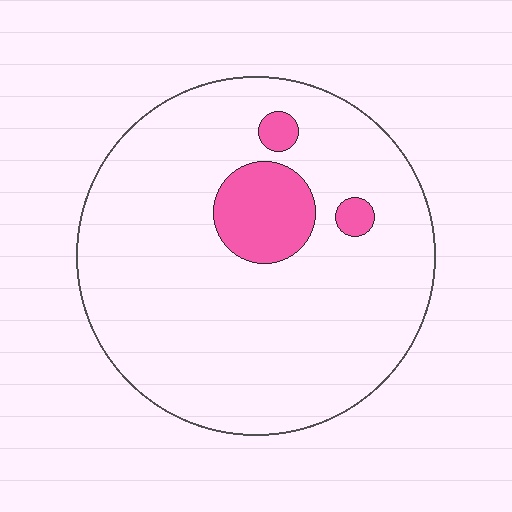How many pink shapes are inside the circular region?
3.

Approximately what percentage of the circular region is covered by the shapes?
Approximately 10%.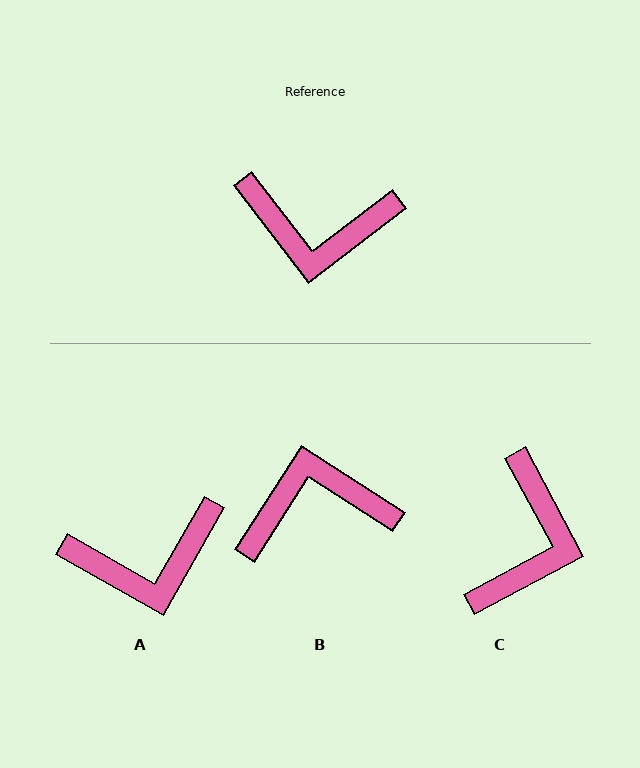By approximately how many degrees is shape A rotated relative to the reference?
Approximately 23 degrees counter-clockwise.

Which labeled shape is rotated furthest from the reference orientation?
B, about 160 degrees away.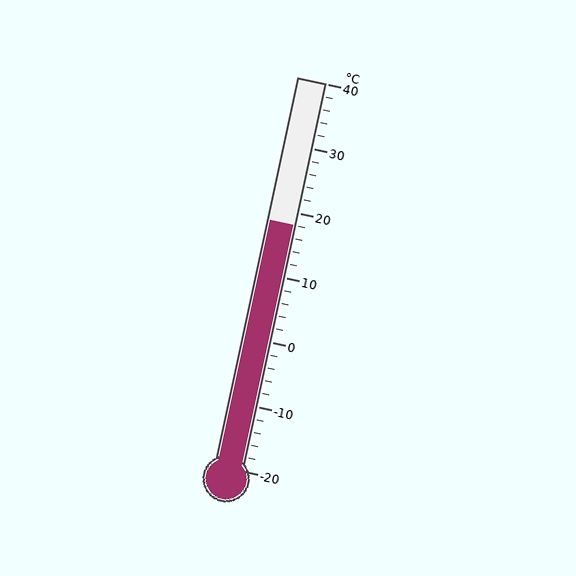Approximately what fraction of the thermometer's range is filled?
The thermometer is filled to approximately 65% of its range.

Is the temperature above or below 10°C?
The temperature is above 10°C.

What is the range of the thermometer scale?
The thermometer scale ranges from -20°C to 40°C.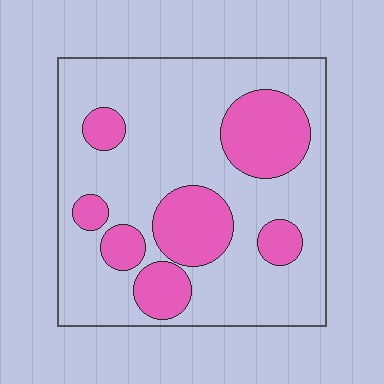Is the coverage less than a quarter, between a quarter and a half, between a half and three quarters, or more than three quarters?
Between a quarter and a half.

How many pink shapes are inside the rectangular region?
7.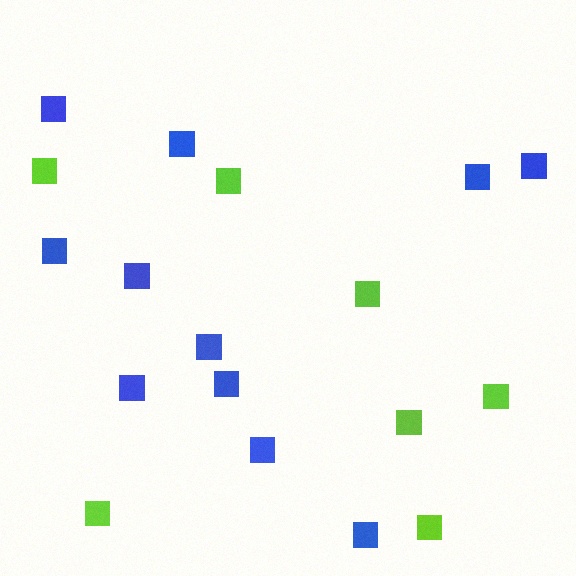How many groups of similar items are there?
There are 2 groups: one group of lime squares (7) and one group of blue squares (11).